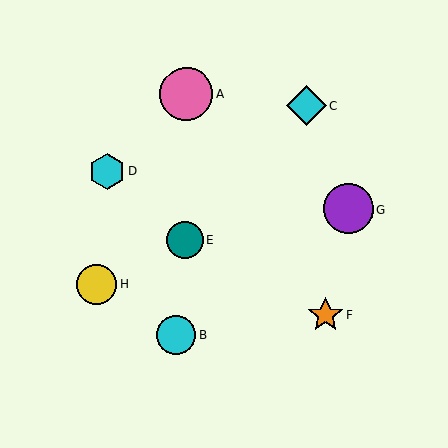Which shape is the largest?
The pink circle (labeled A) is the largest.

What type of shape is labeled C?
Shape C is a cyan diamond.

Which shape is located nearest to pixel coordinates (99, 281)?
The yellow circle (labeled H) at (97, 284) is nearest to that location.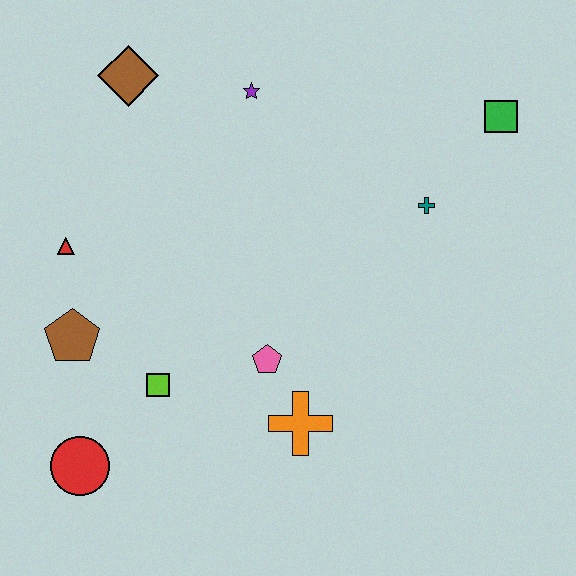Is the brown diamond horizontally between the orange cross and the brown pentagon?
Yes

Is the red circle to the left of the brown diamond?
Yes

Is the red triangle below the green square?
Yes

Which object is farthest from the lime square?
The green square is farthest from the lime square.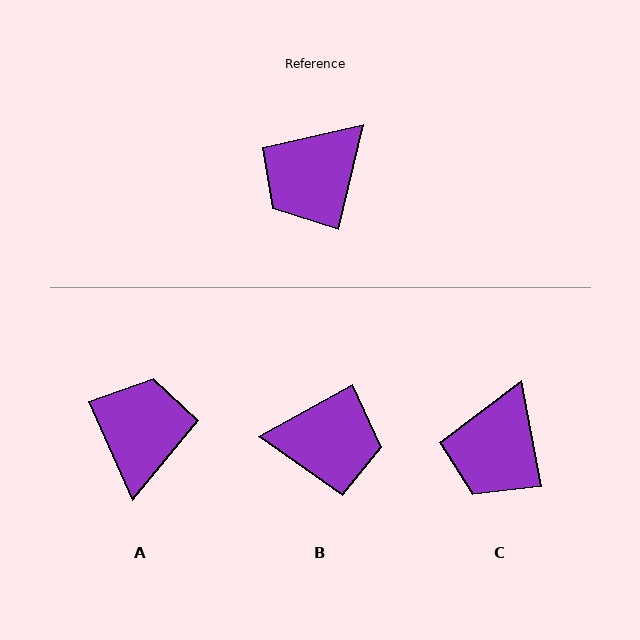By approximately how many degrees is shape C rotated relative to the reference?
Approximately 24 degrees counter-clockwise.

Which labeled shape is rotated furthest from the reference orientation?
A, about 143 degrees away.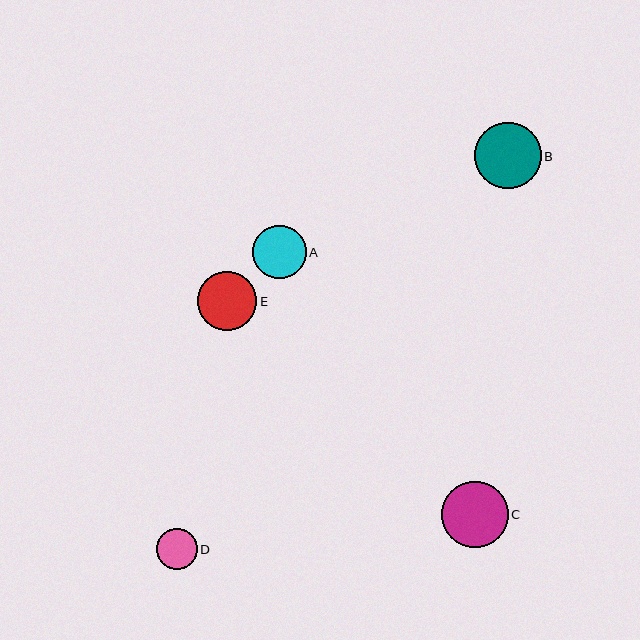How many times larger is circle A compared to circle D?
Circle A is approximately 1.3 times the size of circle D.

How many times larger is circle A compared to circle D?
Circle A is approximately 1.3 times the size of circle D.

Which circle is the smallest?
Circle D is the smallest with a size of approximately 41 pixels.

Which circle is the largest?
Circle B is the largest with a size of approximately 67 pixels.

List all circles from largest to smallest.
From largest to smallest: B, C, E, A, D.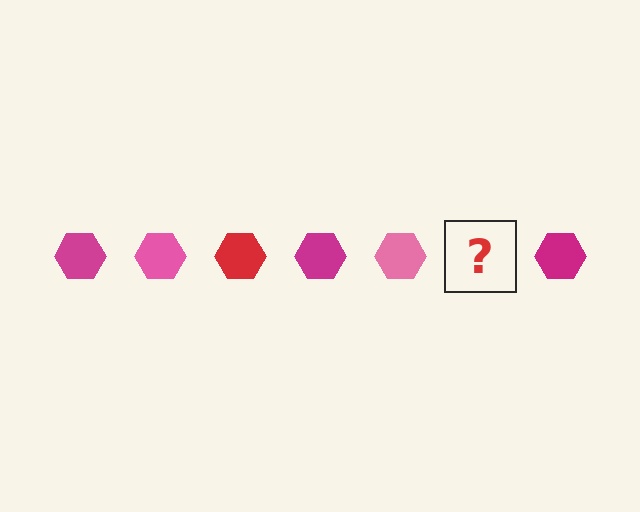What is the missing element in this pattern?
The missing element is a red hexagon.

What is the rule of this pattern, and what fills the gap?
The rule is that the pattern cycles through magenta, pink, red hexagons. The gap should be filled with a red hexagon.